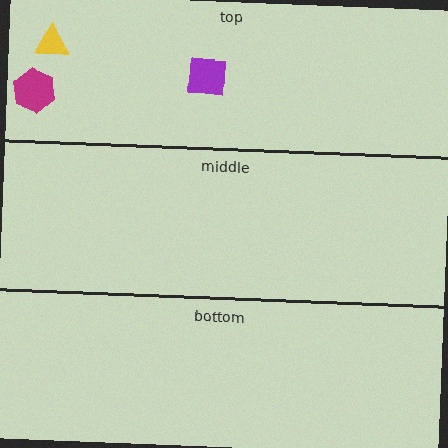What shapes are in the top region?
The magenta hexagon, the yellow triangle, the purple square.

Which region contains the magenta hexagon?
The top region.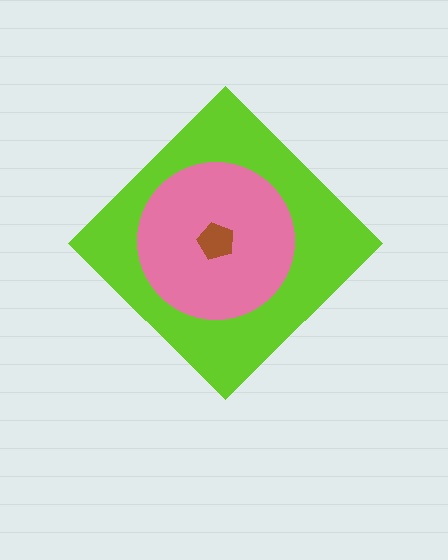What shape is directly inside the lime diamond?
The pink circle.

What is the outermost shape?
The lime diamond.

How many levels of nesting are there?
3.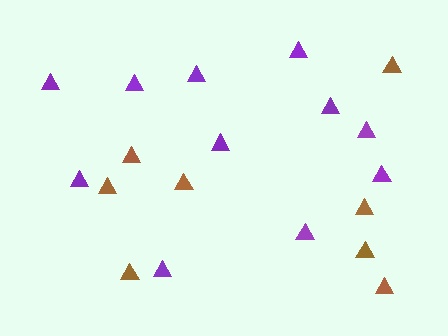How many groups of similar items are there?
There are 2 groups: one group of brown triangles (8) and one group of purple triangles (11).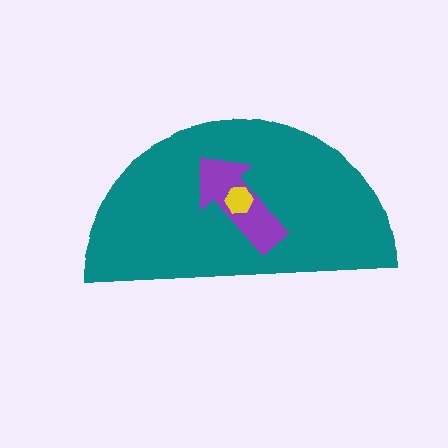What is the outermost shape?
The teal semicircle.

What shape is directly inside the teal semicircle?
The purple arrow.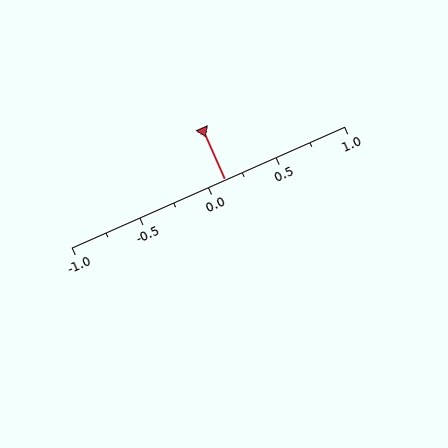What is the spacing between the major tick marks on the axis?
The major ticks are spaced 0.5 apart.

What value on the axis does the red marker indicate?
The marker indicates approximately 0.12.